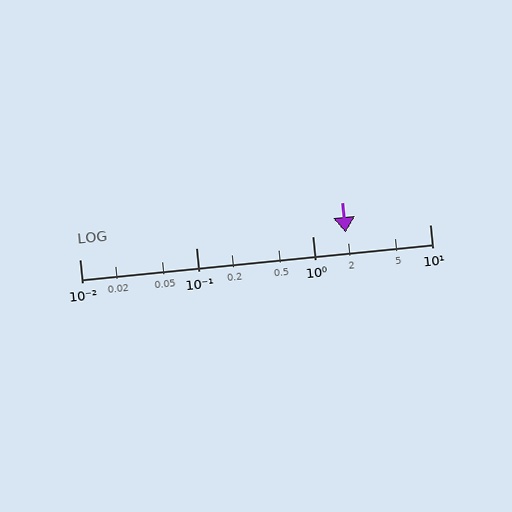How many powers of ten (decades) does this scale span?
The scale spans 3 decades, from 0.01 to 10.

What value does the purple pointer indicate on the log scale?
The pointer indicates approximately 1.9.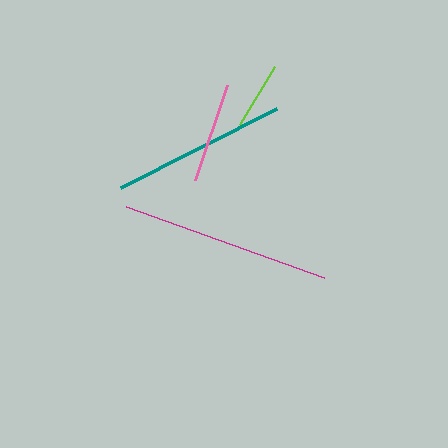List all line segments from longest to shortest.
From longest to shortest: magenta, teal, pink, lime.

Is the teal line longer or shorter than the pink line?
The teal line is longer than the pink line.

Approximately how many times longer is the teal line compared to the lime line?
The teal line is approximately 2.6 times the length of the lime line.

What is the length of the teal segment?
The teal segment is approximately 175 pixels long.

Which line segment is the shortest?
The lime line is the shortest at approximately 67 pixels.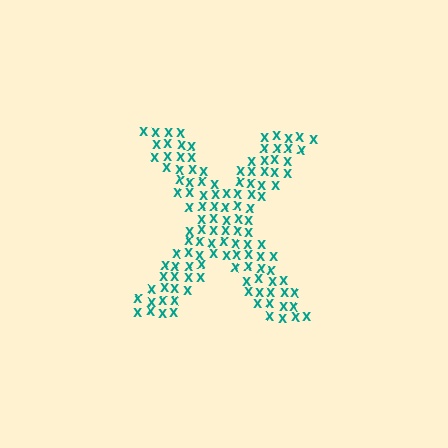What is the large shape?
The large shape is the letter X.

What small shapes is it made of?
It is made of small letter X's.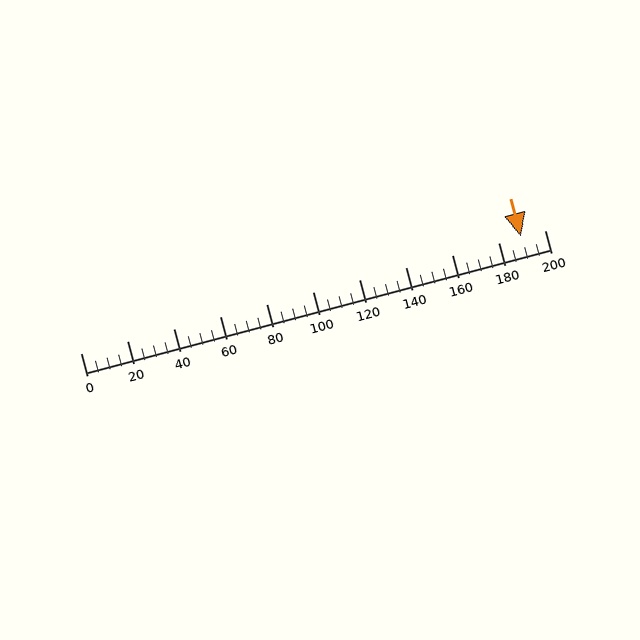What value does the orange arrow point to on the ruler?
The orange arrow points to approximately 190.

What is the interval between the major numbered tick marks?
The major tick marks are spaced 20 units apart.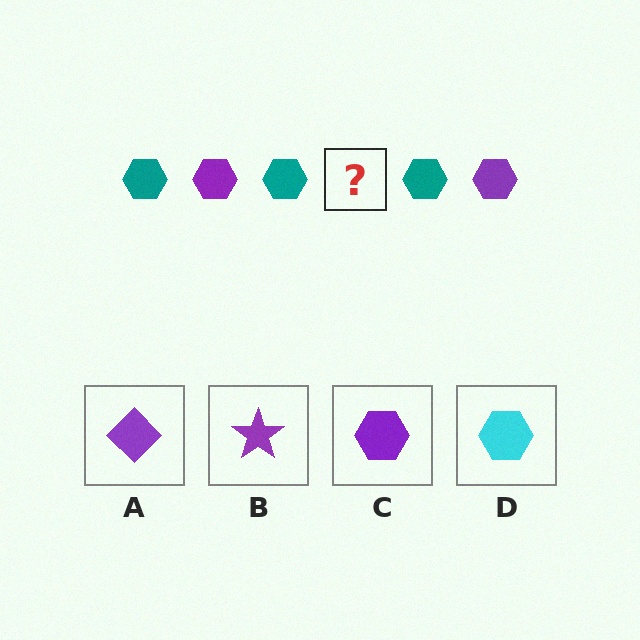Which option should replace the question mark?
Option C.